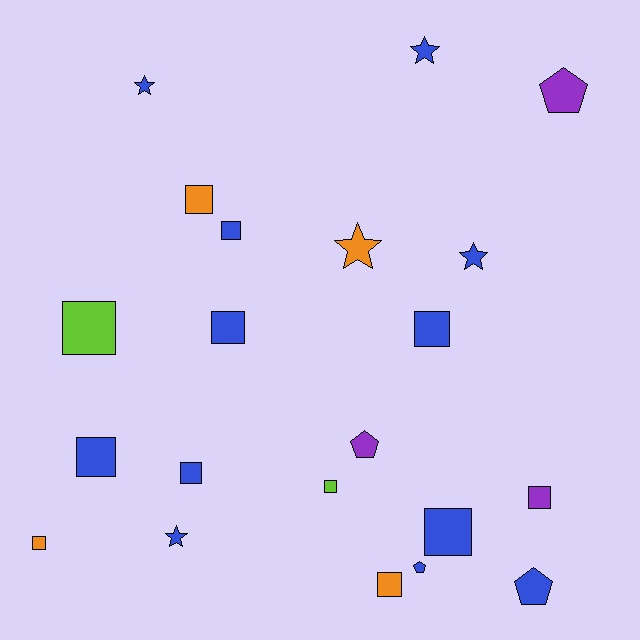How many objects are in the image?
There are 21 objects.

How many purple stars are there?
There are no purple stars.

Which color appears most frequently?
Blue, with 12 objects.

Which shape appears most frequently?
Square, with 12 objects.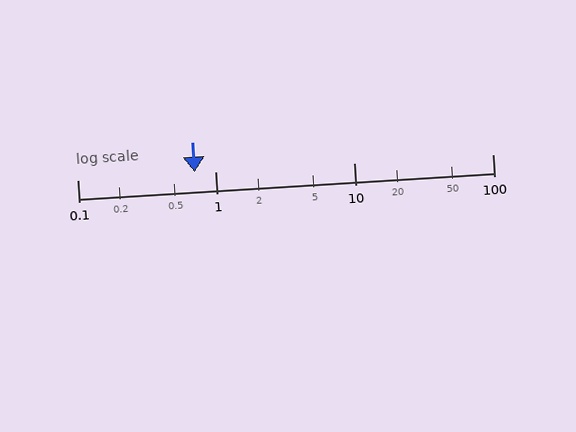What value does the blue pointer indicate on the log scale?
The pointer indicates approximately 0.7.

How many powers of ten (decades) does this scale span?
The scale spans 3 decades, from 0.1 to 100.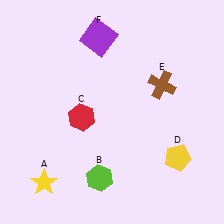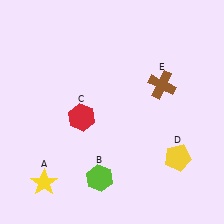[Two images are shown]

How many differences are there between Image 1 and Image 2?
There is 1 difference between the two images.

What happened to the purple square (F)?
The purple square (F) was removed in Image 2. It was in the top-left area of Image 1.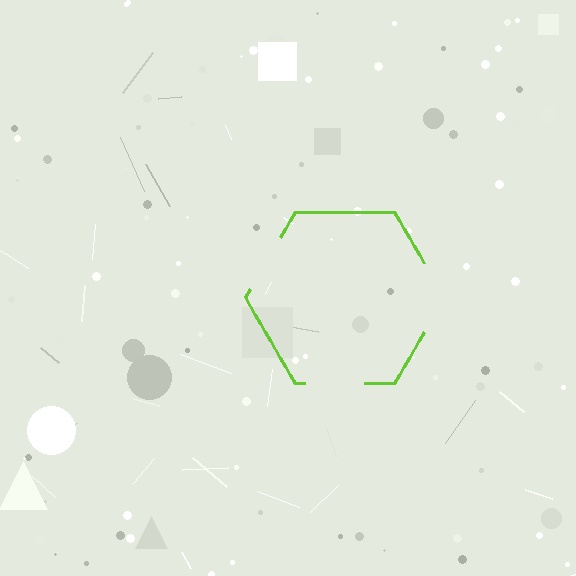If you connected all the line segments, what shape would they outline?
They would outline a hexagon.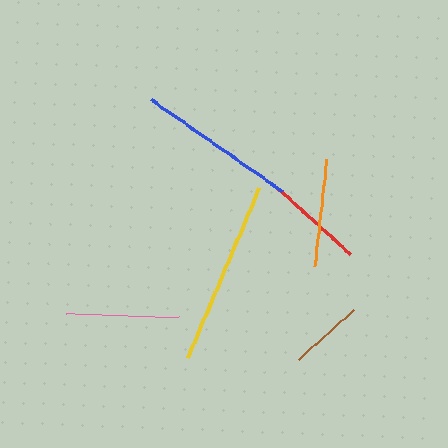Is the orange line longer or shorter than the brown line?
The orange line is longer than the brown line.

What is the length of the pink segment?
The pink segment is approximately 113 pixels long.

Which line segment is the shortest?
The brown line is the shortest at approximately 74 pixels.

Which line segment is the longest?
The yellow line is the longest at approximately 184 pixels.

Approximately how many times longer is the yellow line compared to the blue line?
The yellow line is approximately 1.1 times the length of the blue line.